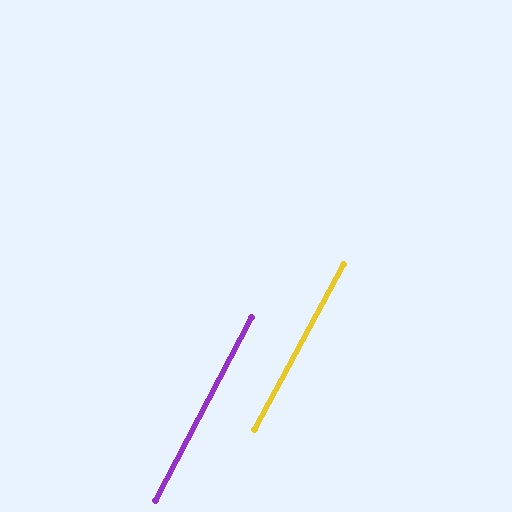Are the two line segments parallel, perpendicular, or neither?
Parallel — their directions differ by only 0.7°.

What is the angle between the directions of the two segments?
Approximately 1 degree.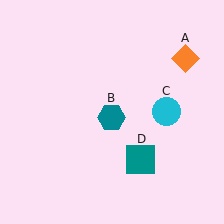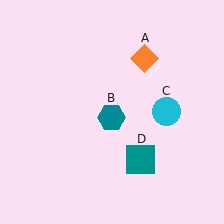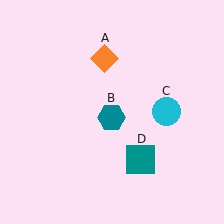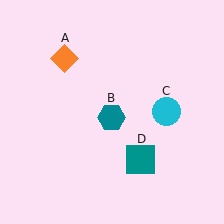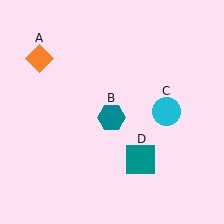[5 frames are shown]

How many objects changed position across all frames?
1 object changed position: orange diamond (object A).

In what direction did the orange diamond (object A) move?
The orange diamond (object A) moved left.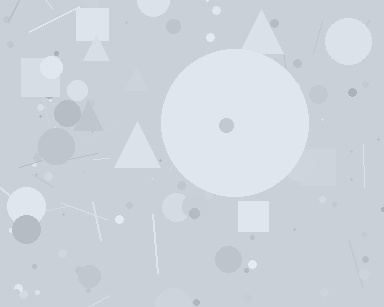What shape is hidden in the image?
A circle is hidden in the image.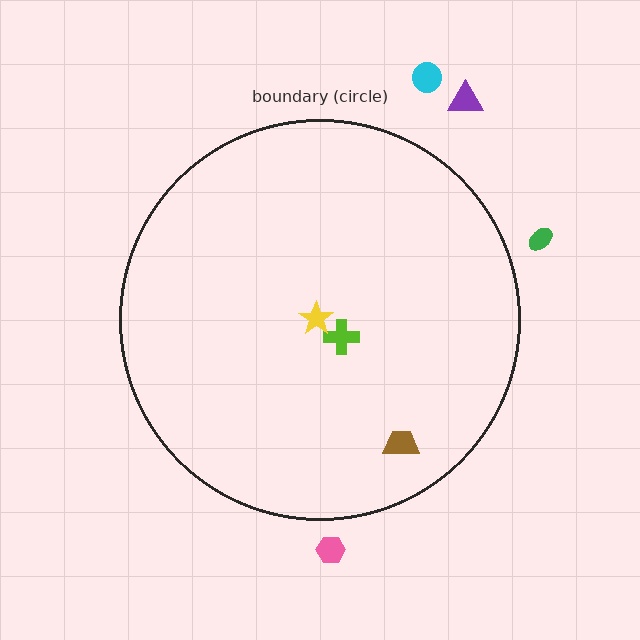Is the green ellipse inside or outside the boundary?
Outside.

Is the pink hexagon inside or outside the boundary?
Outside.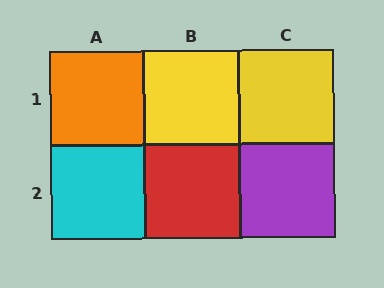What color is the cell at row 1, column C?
Yellow.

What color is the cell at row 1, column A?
Orange.